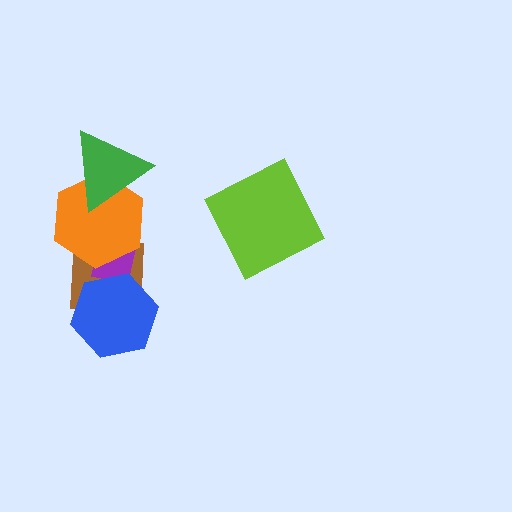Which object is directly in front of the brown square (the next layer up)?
The purple square is directly in front of the brown square.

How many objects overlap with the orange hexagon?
3 objects overlap with the orange hexagon.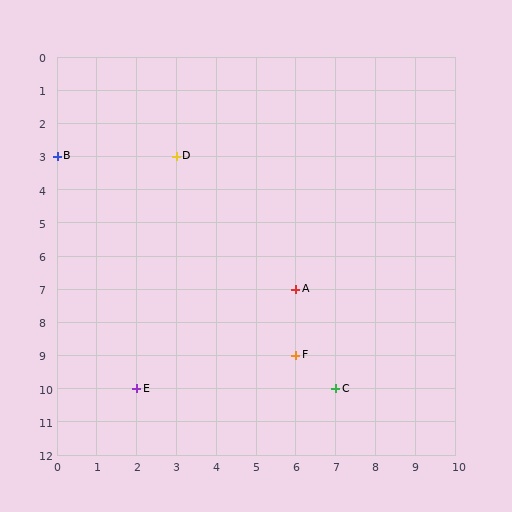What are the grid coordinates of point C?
Point C is at grid coordinates (7, 10).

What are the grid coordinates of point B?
Point B is at grid coordinates (0, 3).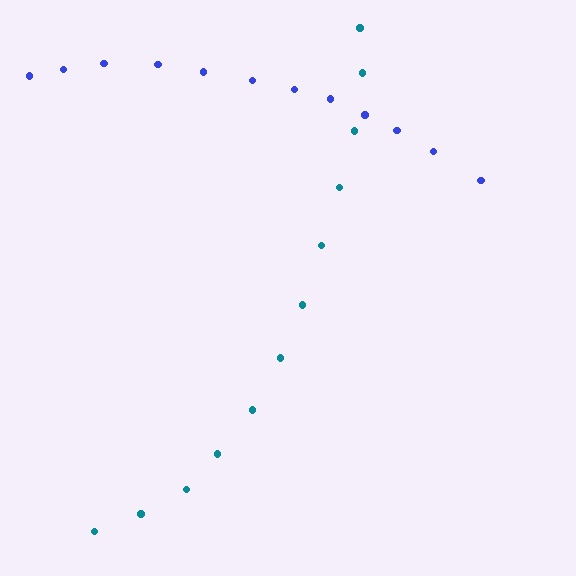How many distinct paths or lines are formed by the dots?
There are 2 distinct paths.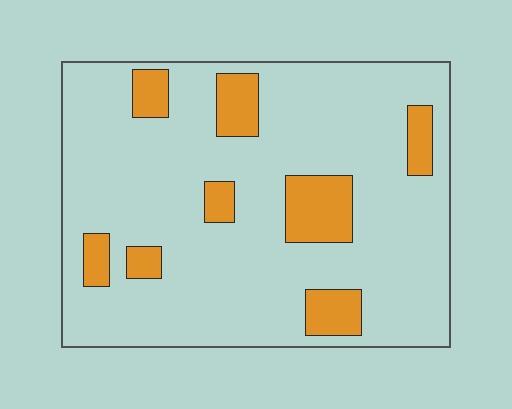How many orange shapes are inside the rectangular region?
8.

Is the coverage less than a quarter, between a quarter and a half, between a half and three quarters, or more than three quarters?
Less than a quarter.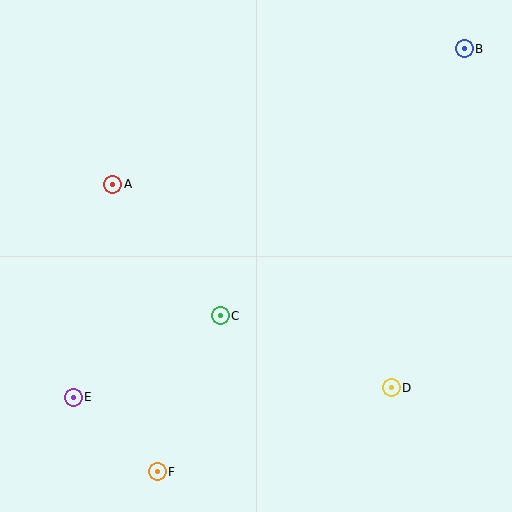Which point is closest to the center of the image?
Point C at (220, 316) is closest to the center.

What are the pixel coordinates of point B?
Point B is at (464, 49).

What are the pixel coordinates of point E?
Point E is at (73, 397).